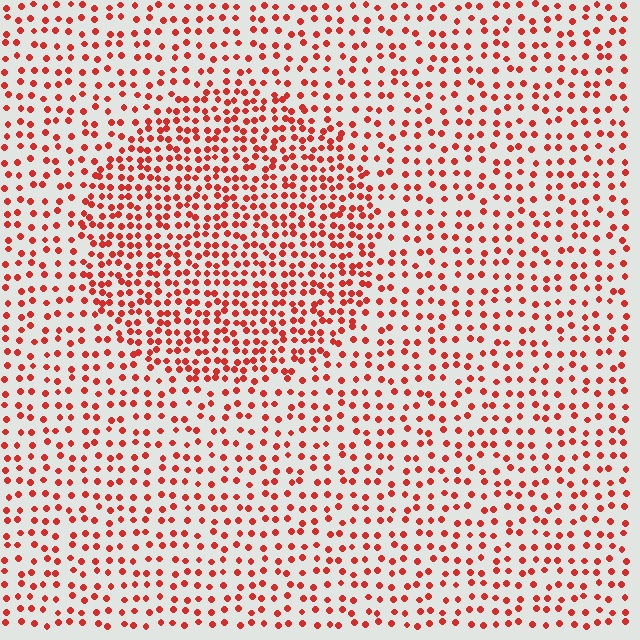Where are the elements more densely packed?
The elements are more densely packed inside the circle boundary.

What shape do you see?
I see a circle.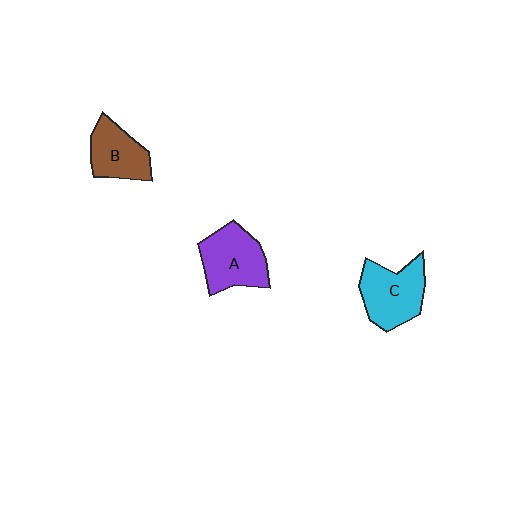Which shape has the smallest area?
Shape B (brown).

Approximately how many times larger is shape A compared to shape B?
Approximately 1.3 times.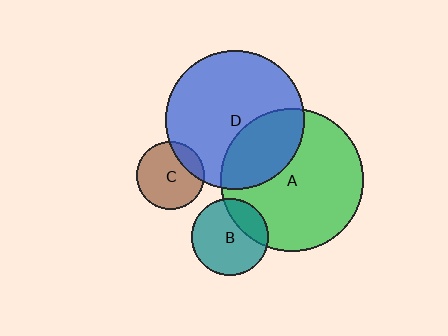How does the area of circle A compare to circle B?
Approximately 3.5 times.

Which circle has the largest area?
Circle A (green).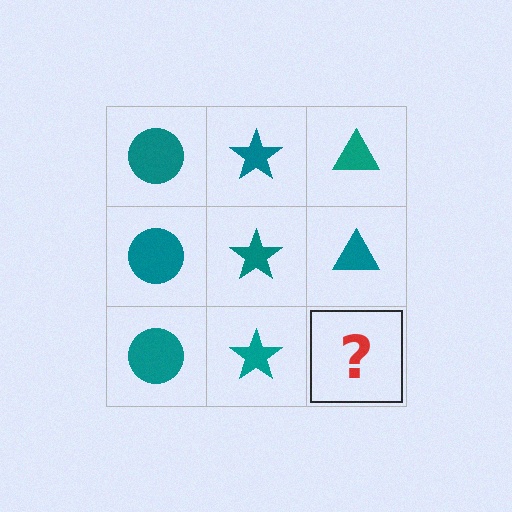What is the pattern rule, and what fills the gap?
The rule is that each column has a consistent shape. The gap should be filled with a teal triangle.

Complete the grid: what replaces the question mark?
The question mark should be replaced with a teal triangle.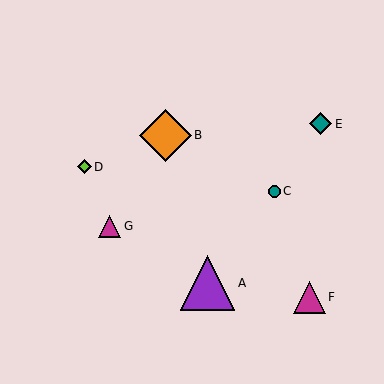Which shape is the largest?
The purple triangle (labeled A) is the largest.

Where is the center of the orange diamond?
The center of the orange diamond is at (165, 135).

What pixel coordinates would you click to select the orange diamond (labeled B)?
Click at (165, 135) to select the orange diamond B.